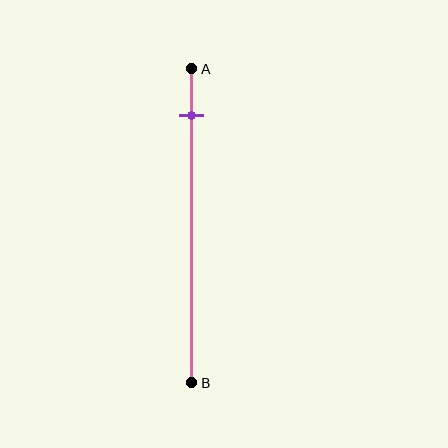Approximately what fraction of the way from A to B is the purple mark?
The purple mark is approximately 15% of the way from A to B.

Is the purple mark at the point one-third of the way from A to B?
No, the mark is at about 15% from A, not at the 33% one-third point.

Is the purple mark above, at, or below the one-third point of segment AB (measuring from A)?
The purple mark is above the one-third point of segment AB.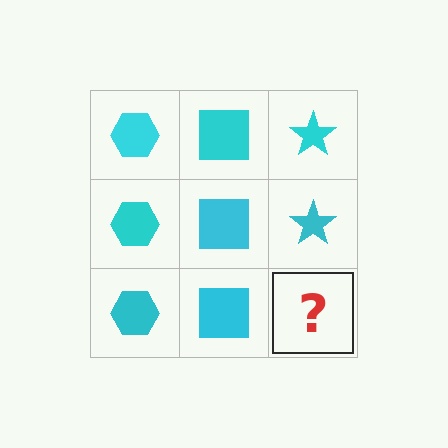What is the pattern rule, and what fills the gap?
The rule is that each column has a consistent shape. The gap should be filled with a cyan star.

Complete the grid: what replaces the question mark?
The question mark should be replaced with a cyan star.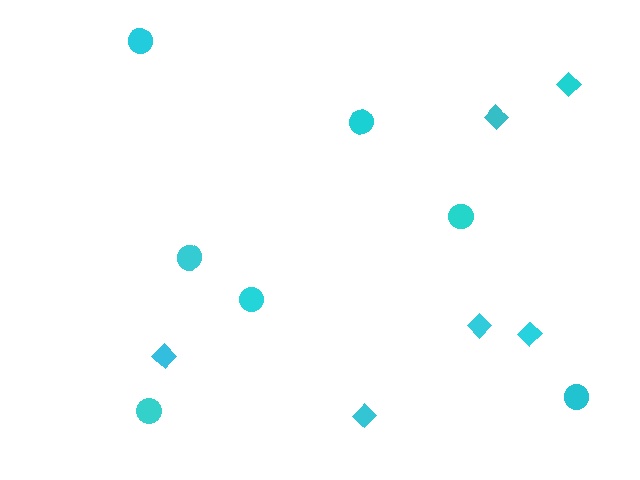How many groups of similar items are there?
There are 2 groups: one group of circles (7) and one group of diamonds (6).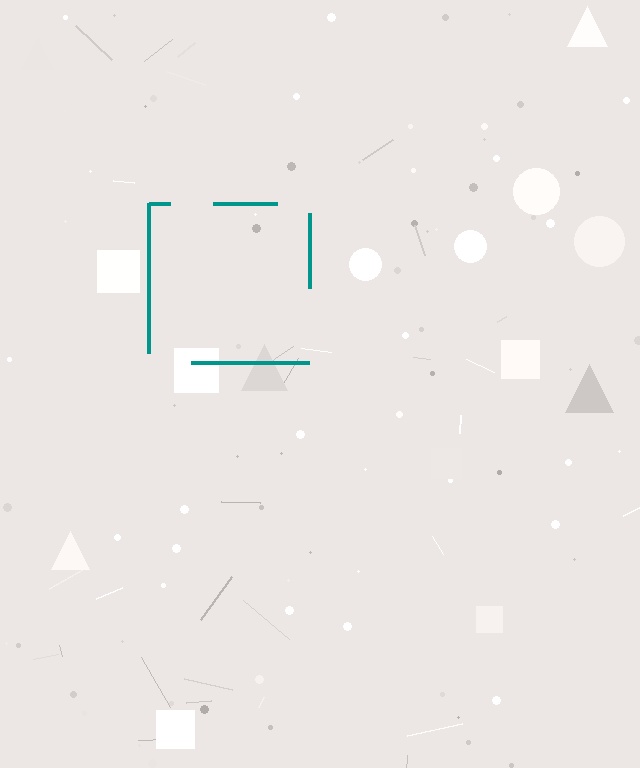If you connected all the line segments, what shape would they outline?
They would outline a square.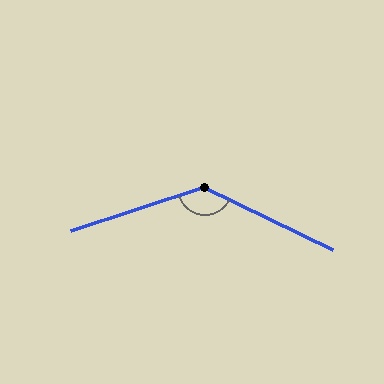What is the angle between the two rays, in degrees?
Approximately 136 degrees.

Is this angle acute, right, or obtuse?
It is obtuse.